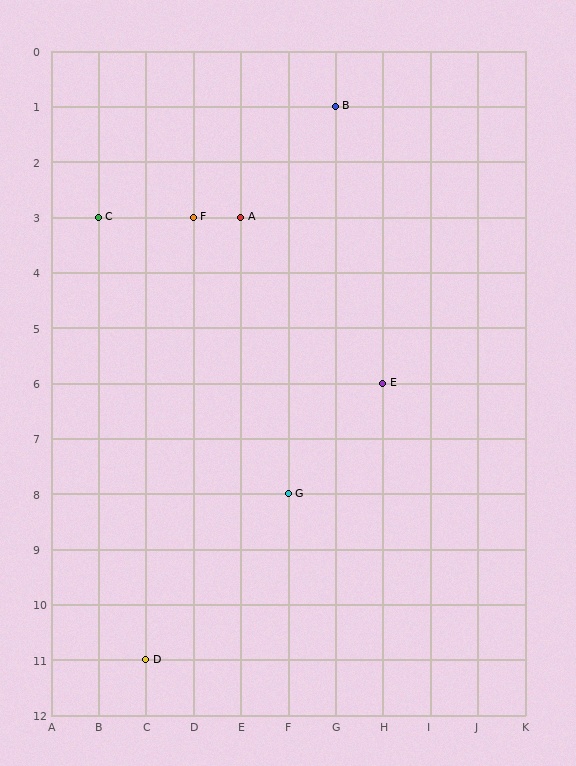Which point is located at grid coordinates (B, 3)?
Point C is at (B, 3).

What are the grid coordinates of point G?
Point G is at grid coordinates (F, 8).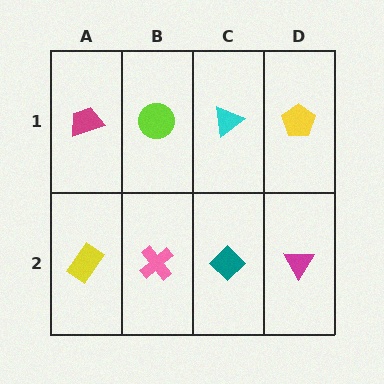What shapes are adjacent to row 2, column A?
A magenta trapezoid (row 1, column A), a pink cross (row 2, column B).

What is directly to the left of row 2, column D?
A teal diamond.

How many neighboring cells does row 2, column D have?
2.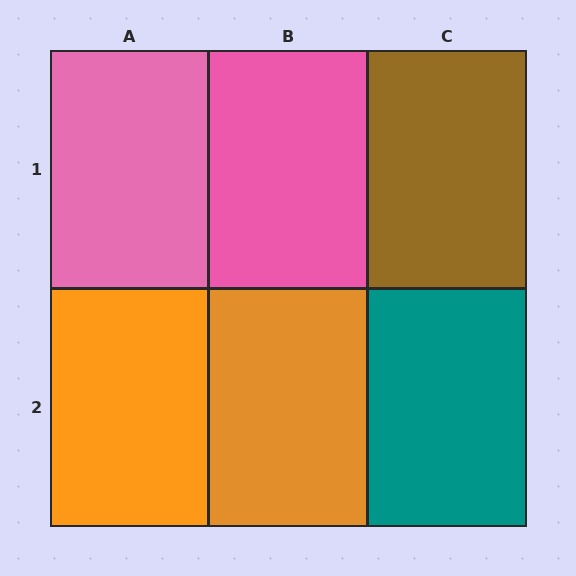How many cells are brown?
1 cell is brown.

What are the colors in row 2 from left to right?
Orange, orange, teal.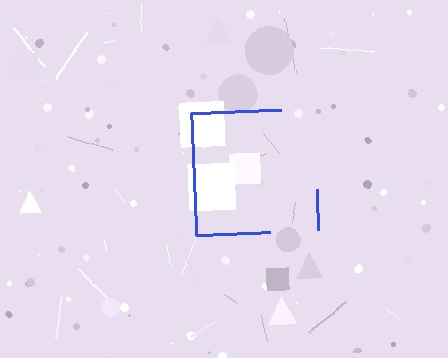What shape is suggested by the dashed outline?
The dashed outline suggests a square.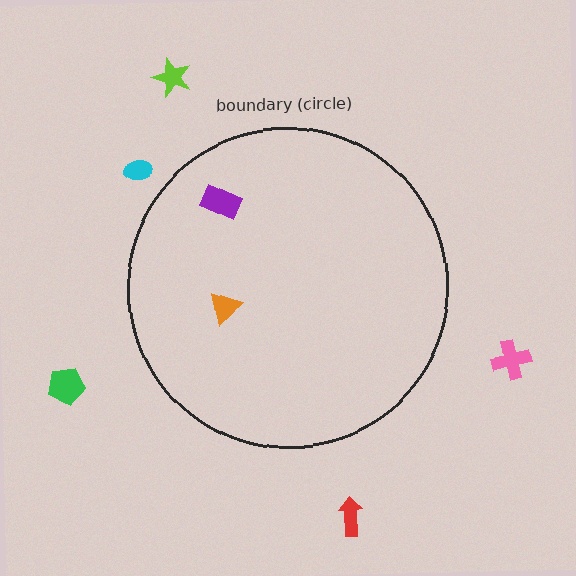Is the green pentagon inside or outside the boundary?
Outside.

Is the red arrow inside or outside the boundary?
Outside.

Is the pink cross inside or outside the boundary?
Outside.